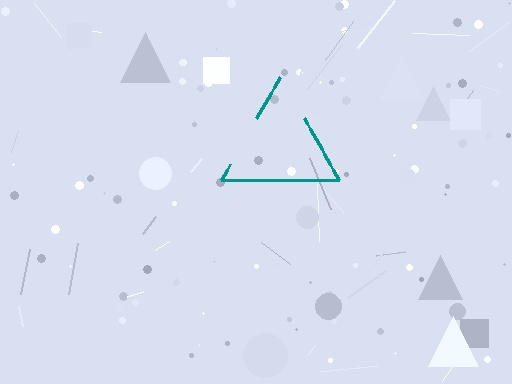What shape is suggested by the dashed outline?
The dashed outline suggests a triangle.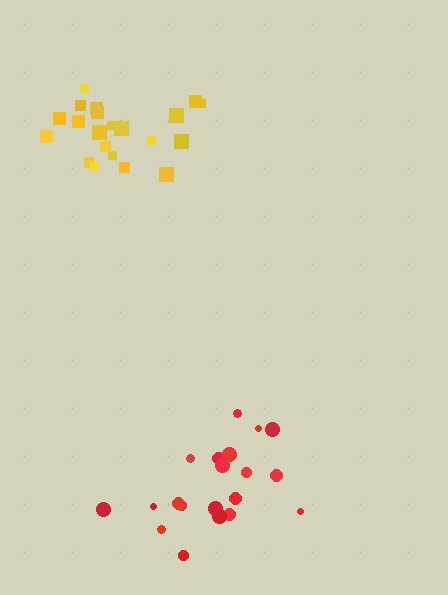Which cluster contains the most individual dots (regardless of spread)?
Yellow (21).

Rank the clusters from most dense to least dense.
yellow, red.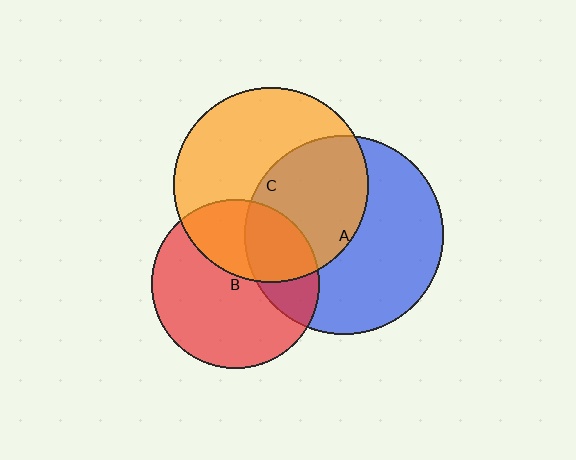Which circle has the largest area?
Circle A (blue).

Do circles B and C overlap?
Yes.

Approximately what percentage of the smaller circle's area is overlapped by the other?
Approximately 35%.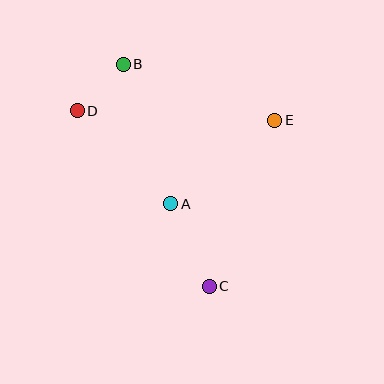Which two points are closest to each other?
Points B and D are closest to each other.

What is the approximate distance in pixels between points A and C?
The distance between A and C is approximately 91 pixels.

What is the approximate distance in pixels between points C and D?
The distance between C and D is approximately 220 pixels.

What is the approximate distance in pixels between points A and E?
The distance between A and E is approximately 133 pixels.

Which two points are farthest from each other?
Points B and C are farthest from each other.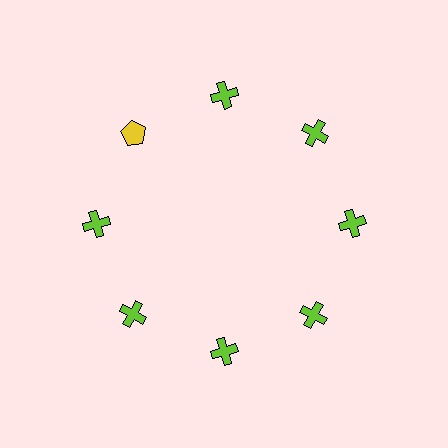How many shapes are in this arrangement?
There are 8 shapes arranged in a ring pattern.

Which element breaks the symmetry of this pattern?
The yellow pentagon at roughly the 10 o'clock position breaks the symmetry. All other shapes are lime crosses.